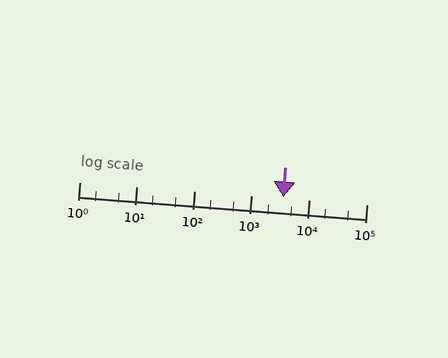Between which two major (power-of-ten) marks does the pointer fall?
The pointer is between 1000 and 10000.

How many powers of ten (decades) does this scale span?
The scale spans 5 decades, from 1 to 100000.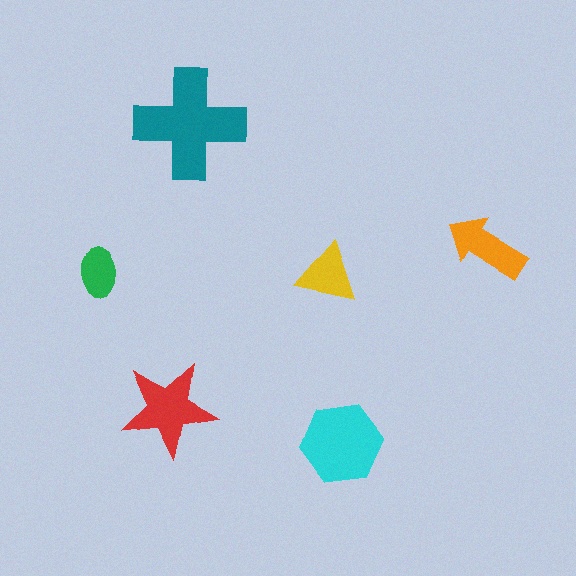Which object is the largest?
The teal cross.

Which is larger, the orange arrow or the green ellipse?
The orange arrow.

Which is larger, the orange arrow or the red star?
The red star.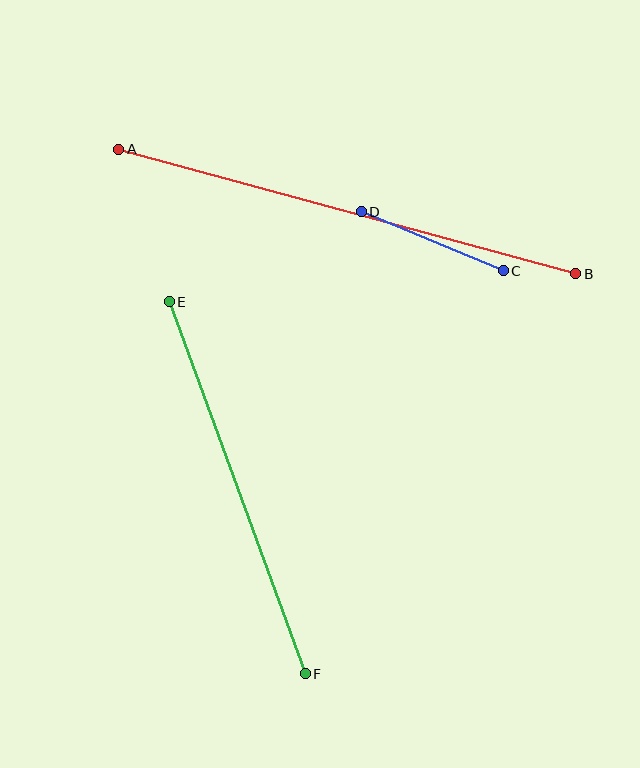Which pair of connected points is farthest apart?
Points A and B are farthest apart.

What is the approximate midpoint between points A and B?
The midpoint is at approximately (347, 211) pixels.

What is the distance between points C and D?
The distance is approximately 154 pixels.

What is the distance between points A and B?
The distance is approximately 473 pixels.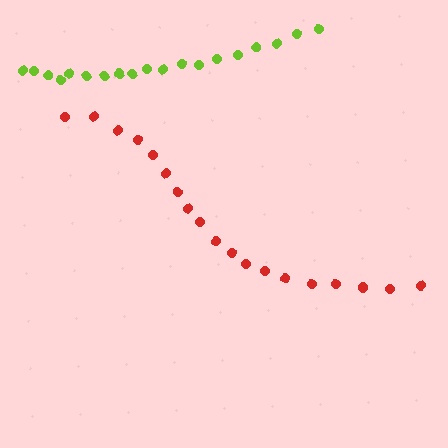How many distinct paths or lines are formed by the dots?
There are 2 distinct paths.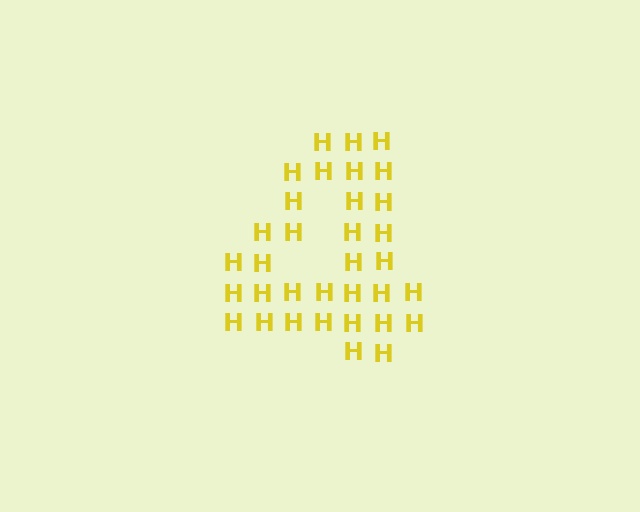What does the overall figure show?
The overall figure shows the digit 4.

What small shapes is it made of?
It is made of small letter H's.